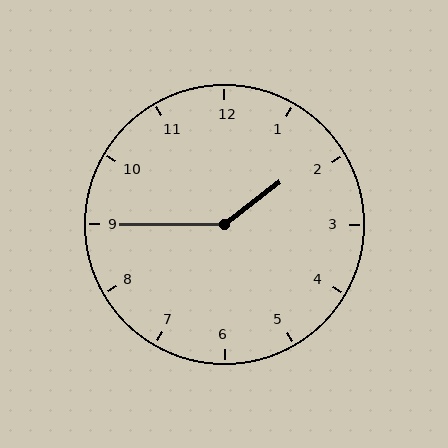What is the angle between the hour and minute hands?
Approximately 142 degrees.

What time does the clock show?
1:45.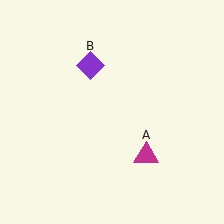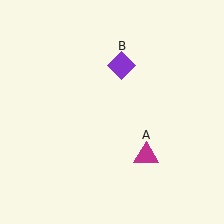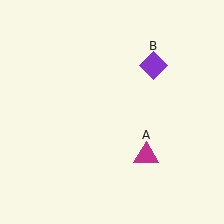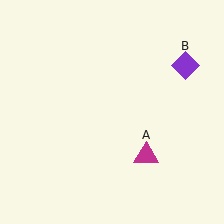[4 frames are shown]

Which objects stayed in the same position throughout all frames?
Magenta triangle (object A) remained stationary.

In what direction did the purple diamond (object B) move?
The purple diamond (object B) moved right.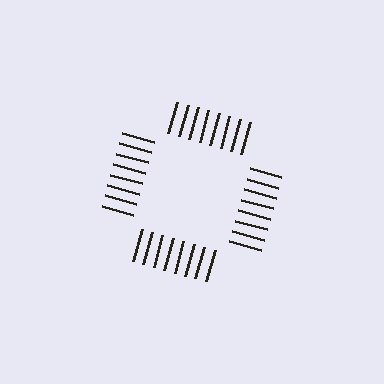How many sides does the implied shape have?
4 sides — the line-ends trace a square.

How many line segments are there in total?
32 — 8 along each of the 4 edges.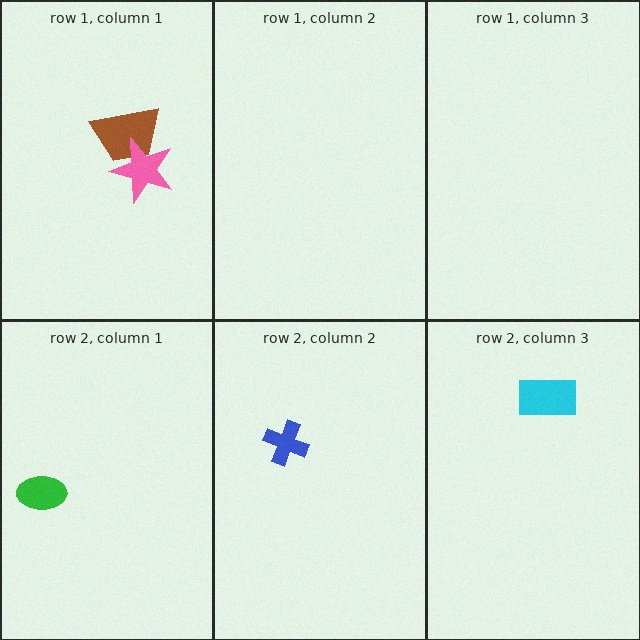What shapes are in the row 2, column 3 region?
The cyan rectangle.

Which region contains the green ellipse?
The row 2, column 1 region.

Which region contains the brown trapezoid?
The row 1, column 1 region.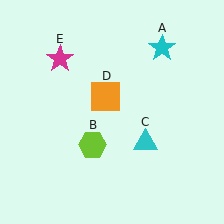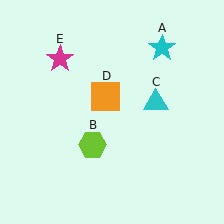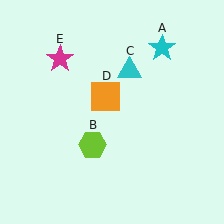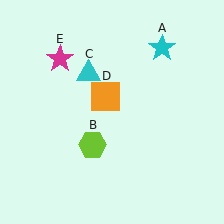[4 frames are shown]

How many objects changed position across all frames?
1 object changed position: cyan triangle (object C).